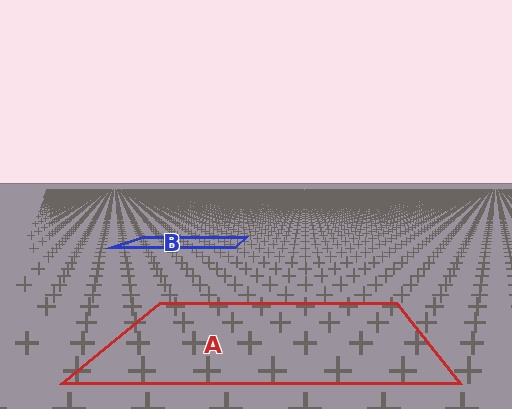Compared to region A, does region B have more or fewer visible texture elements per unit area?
Region B has more texture elements per unit area — they are packed more densely because it is farther away.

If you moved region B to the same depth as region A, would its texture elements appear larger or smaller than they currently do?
They would appear larger. At a closer depth, the same texture elements are projected at a bigger on-screen size.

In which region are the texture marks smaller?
The texture marks are smaller in region B, because it is farther away.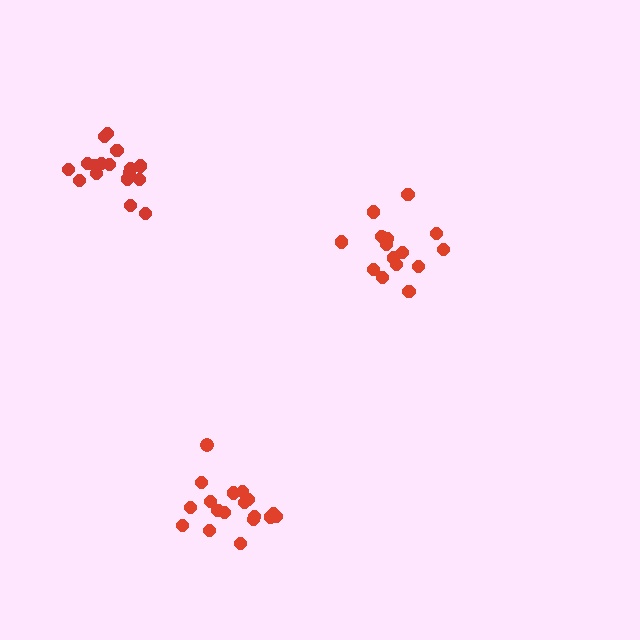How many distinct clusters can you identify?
There are 3 distinct clusters.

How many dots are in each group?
Group 1: 17 dots, Group 2: 16 dots, Group 3: 18 dots (51 total).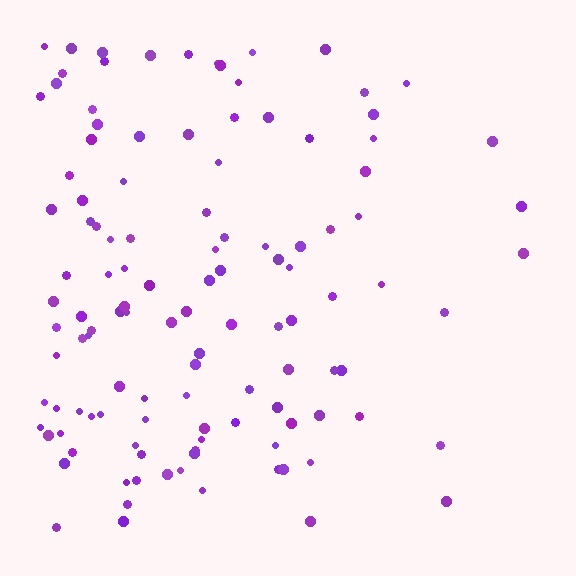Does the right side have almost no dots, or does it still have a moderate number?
Still a moderate number, just noticeably fewer than the left.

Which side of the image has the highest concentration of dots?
The left.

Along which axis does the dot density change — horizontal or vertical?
Horizontal.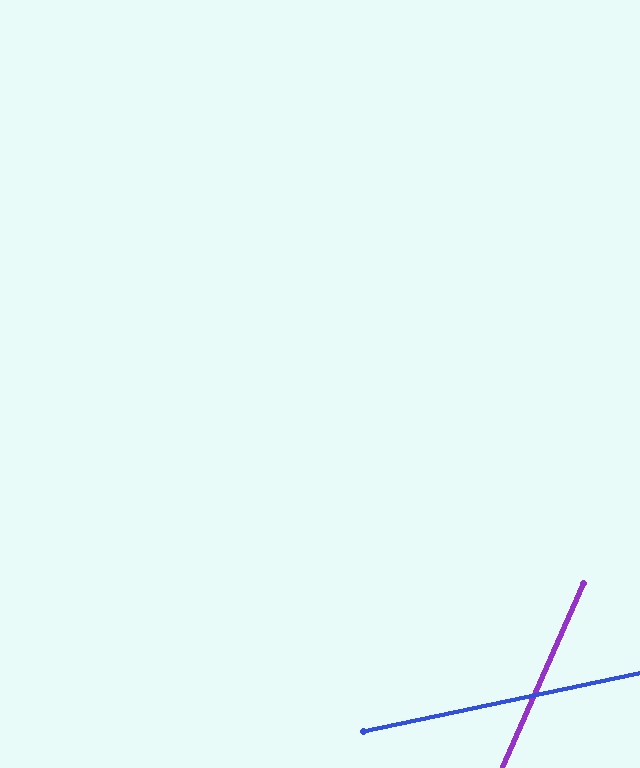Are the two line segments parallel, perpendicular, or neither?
Neither parallel nor perpendicular — they differ by about 54°.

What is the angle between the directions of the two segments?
Approximately 54 degrees.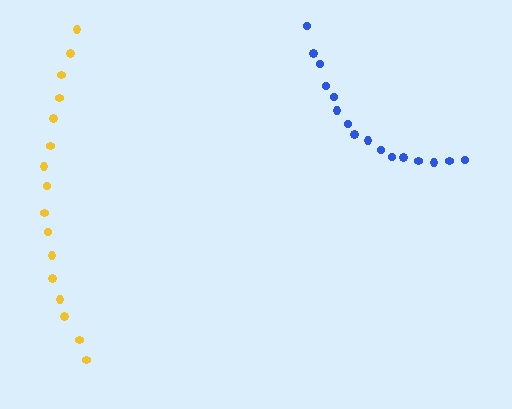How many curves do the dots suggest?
There are 2 distinct paths.